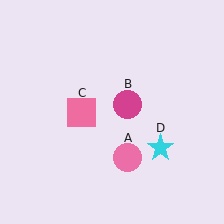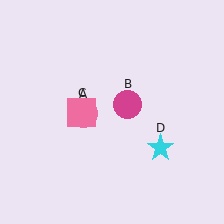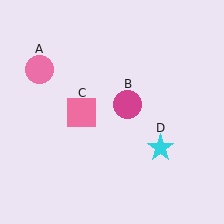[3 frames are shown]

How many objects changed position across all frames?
1 object changed position: pink circle (object A).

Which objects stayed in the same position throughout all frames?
Magenta circle (object B) and pink square (object C) and cyan star (object D) remained stationary.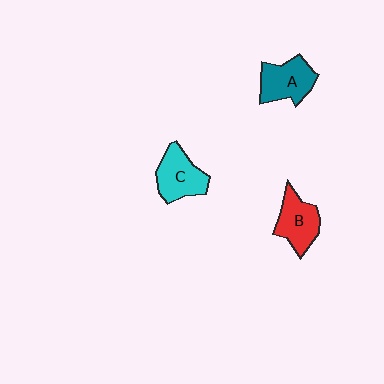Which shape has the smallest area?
Shape B (red).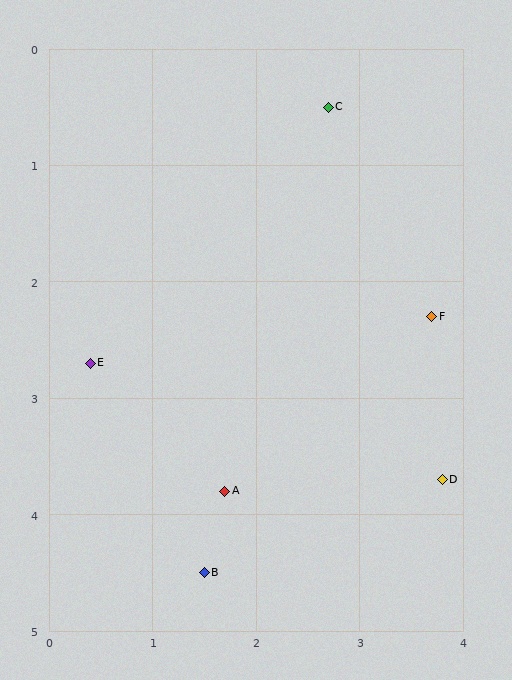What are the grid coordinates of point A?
Point A is at approximately (1.7, 3.8).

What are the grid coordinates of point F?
Point F is at approximately (3.7, 2.3).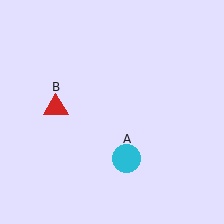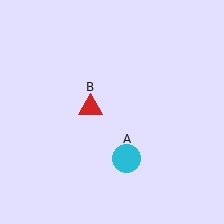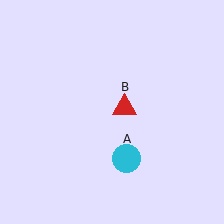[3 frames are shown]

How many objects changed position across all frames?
1 object changed position: red triangle (object B).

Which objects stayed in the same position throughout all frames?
Cyan circle (object A) remained stationary.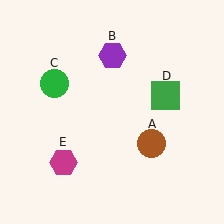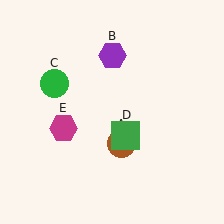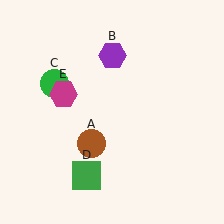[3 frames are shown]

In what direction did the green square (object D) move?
The green square (object D) moved down and to the left.